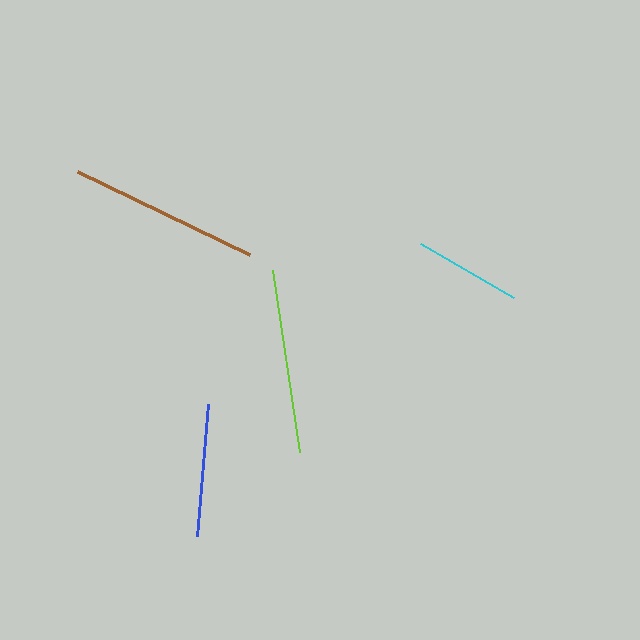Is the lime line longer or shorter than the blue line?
The lime line is longer than the blue line.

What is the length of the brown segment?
The brown segment is approximately 191 pixels long.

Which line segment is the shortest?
The cyan line is the shortest at approximately 108 pixels.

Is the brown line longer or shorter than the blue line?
The brown line is longer than the blue line.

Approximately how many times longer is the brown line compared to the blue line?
The brown line is approximately 1.4 times the length of the blue line.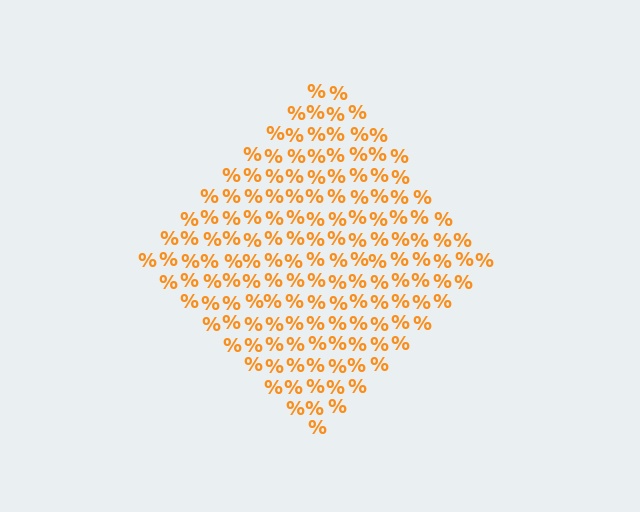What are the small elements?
The small elements are percent signs.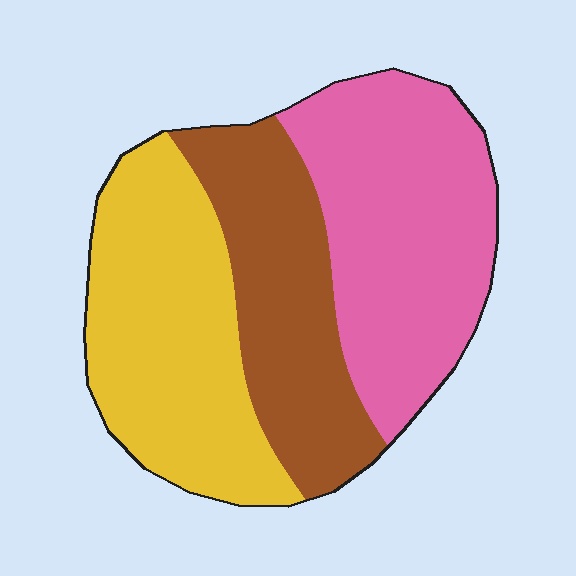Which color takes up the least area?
Brown, at roughly 30%.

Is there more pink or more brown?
Pink.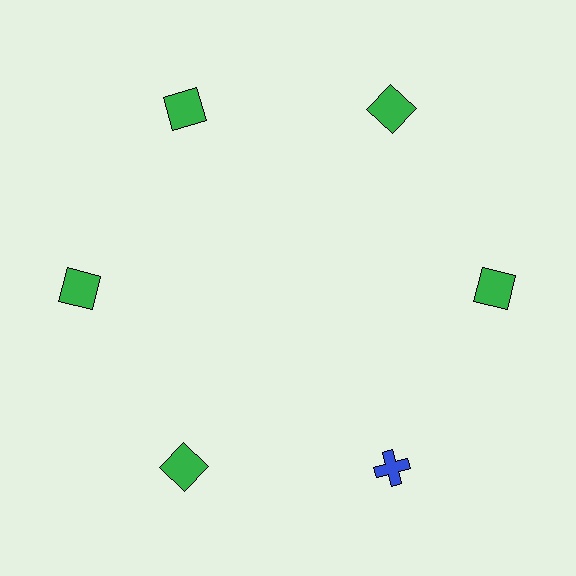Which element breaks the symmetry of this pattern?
The blue cross at roughly the 5 o'clock position breaks the symmetry. All other shapes are green squares.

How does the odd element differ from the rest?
It differs in both color (blue instead of green) and shape (cross instead of square).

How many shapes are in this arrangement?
There are 6 shapes arranged in a ring pattern.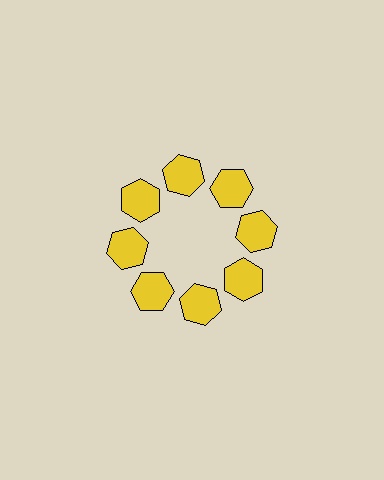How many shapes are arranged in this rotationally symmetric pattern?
There are 8 shapes, arranged in 8 groups of 1.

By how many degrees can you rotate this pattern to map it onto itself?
The pattern maps onto itself every 45 degrees of rotation.